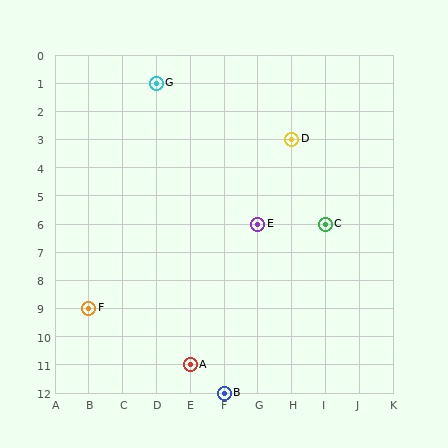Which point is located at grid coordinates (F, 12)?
Point B is at (F, 12).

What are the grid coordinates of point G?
Point G is at grid coordinates (D, 1).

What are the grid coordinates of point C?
Point C is at grid coordinates (I, 6).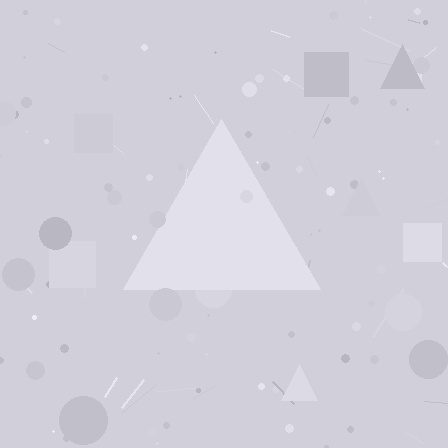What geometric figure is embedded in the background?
A triangle is embedded in the background.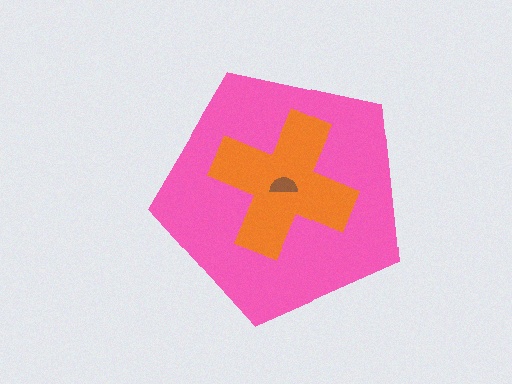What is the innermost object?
The brown semicircle.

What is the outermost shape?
The pink pentagon.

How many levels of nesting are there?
3.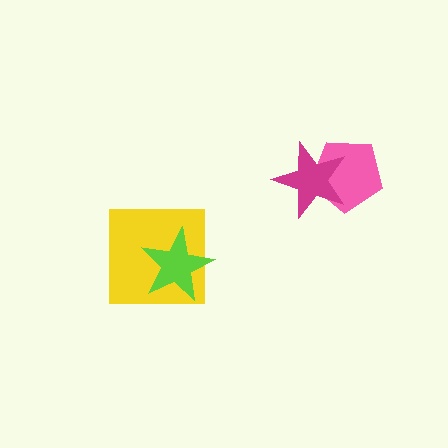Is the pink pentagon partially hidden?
Yes, it is partially covered by another shape.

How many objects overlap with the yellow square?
1 object overlaps with the yellow square.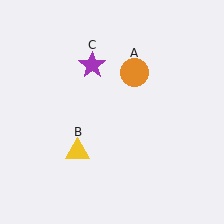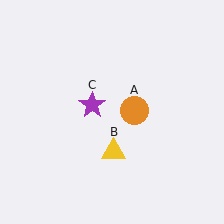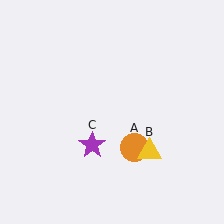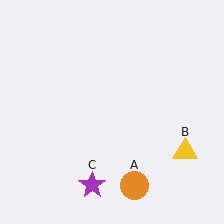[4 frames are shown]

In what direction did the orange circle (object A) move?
The orange circle (object A) moved down.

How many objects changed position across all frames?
3 objects changed position: orange circle (object A), yellow triangle (object B), purple star (object C).